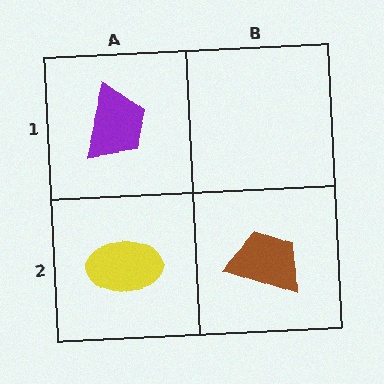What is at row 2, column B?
A brown trapezoid.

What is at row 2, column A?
A yellow ellipse.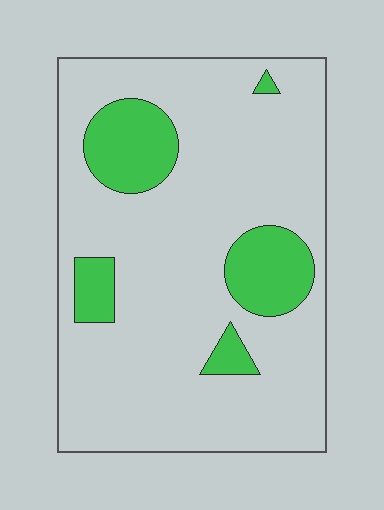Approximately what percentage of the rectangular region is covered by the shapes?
Approximately 15%.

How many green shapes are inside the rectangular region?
5.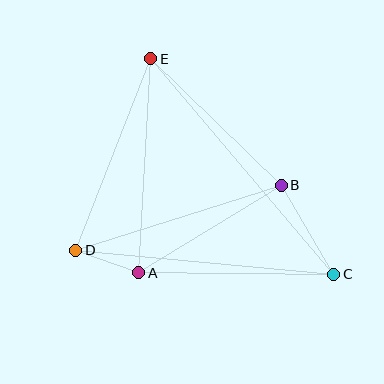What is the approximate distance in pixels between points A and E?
The distance between A and E is approximately 214 pixels.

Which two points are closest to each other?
Points A and D are closest to each other.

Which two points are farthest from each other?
Points C and E are farthest from each other.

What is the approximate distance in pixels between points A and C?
The distance between A and C is approximately 195 pixels.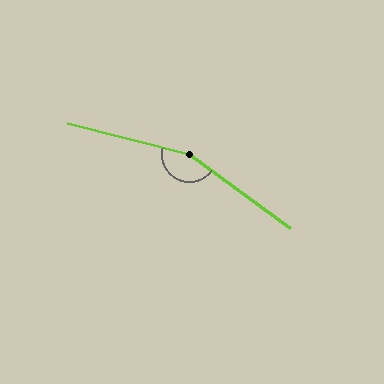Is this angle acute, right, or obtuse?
It is obtuse.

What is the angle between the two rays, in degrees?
Approximately 158 degrees.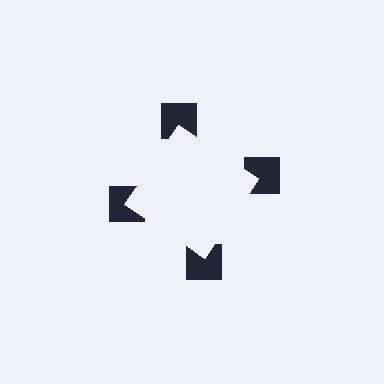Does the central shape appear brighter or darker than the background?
It typically appears slightly brighter than the background, even though no actual brightness change is drawn.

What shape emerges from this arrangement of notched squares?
An illusory square — its edges are inferred from the aligned wedge cuts in the notched squares, not physically drawn.